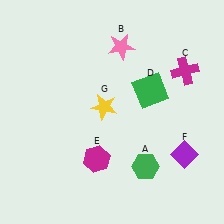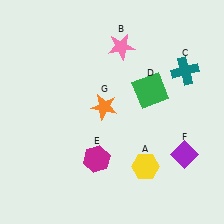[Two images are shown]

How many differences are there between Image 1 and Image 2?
There are 3 differences between the two images.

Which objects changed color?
A changed from green to yellow. C changed from magenta to teal. G changed from yellow to orange.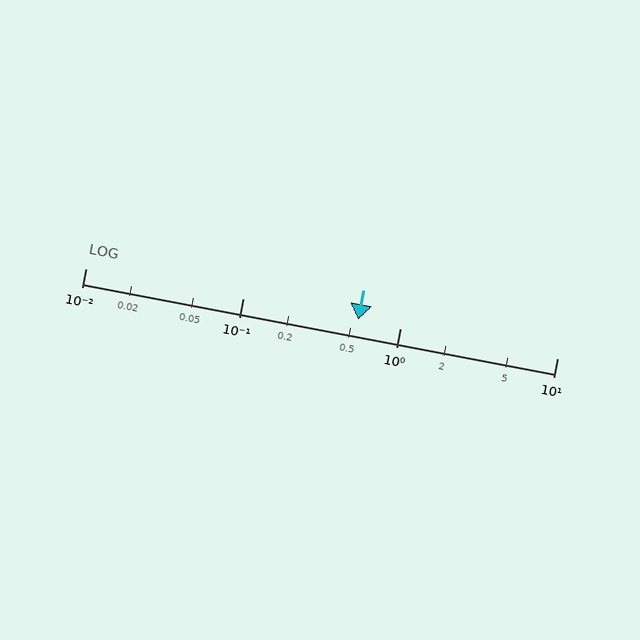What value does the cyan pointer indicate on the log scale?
The pointer indicates approximately 0.54.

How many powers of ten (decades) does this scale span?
The scale spans 3 decades, from 0.01 to 10.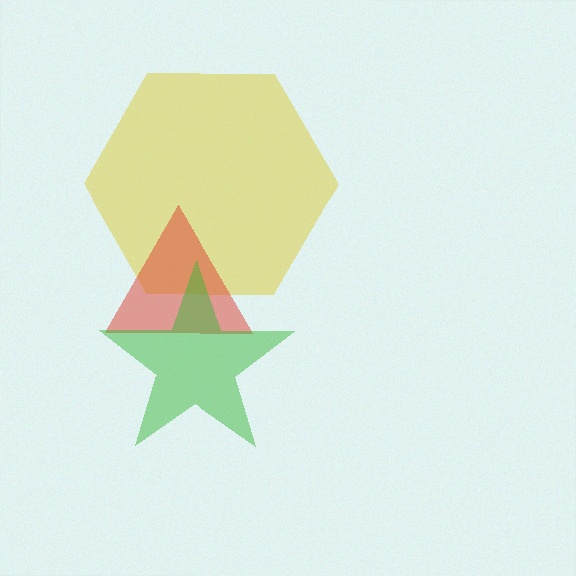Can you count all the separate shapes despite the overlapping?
Yes, there are 3 separate shapes.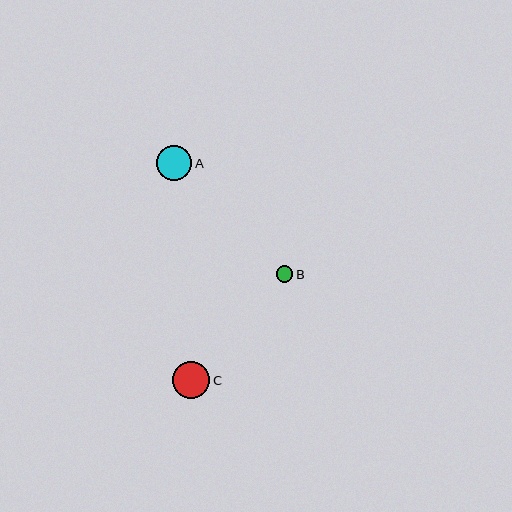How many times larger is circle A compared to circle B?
Circle A is approximately 2.2 times the size of circle B.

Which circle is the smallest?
Circle B is the smallest with a size of approximately 16 pixels.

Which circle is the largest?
Circle C is the largest with a size of approximately 37 pixels.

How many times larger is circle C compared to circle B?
Circle C is approximately 2.3 times the size of circle B.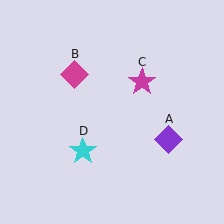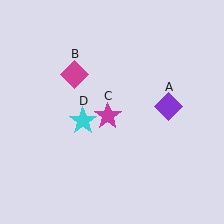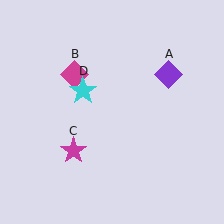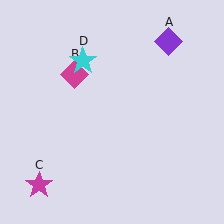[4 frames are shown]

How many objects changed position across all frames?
3 objects changed position: purple diamond (object A), magenta star (object C), cyan star (object D).